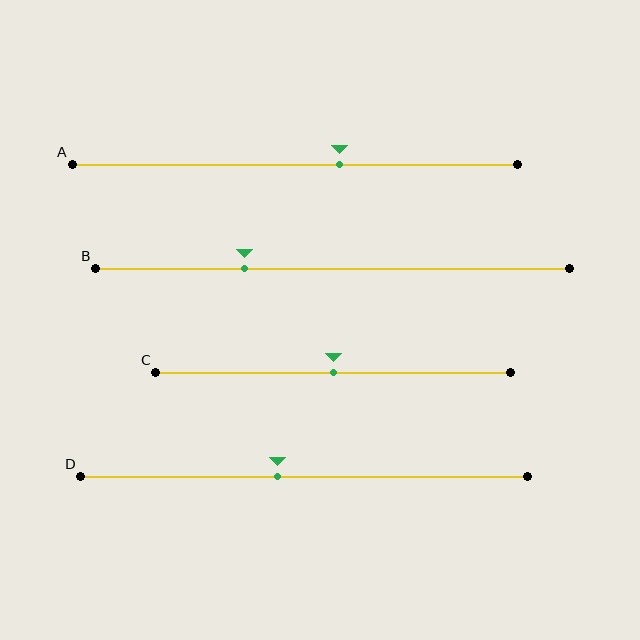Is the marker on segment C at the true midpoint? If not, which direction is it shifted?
Yes, the marker on segment C is at the true midpoint.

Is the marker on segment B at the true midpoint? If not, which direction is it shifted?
No, the marker on segment B is shifted to the left by about 19% of the segment length.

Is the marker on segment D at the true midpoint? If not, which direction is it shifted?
No, the marker on segment D is shifted to the left by about 6% of the segment length.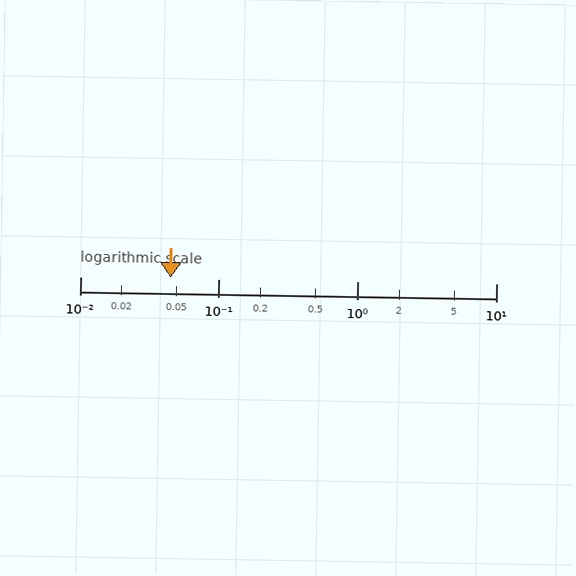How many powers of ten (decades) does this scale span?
The scale spans 3 decades, from 0.01 to 10.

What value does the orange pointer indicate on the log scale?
The pointer indicates approximately 0.045.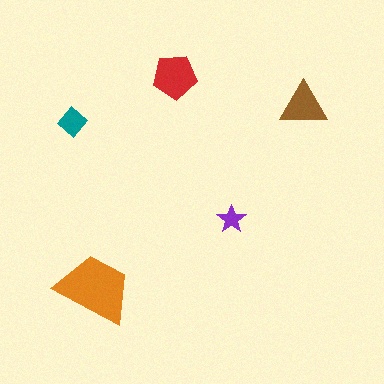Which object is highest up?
The red pentagon is topmost.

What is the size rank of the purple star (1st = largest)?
5th.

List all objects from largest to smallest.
The orange trapezoid, the red pentagon, the brown triangle, the teal diamond, the purple star.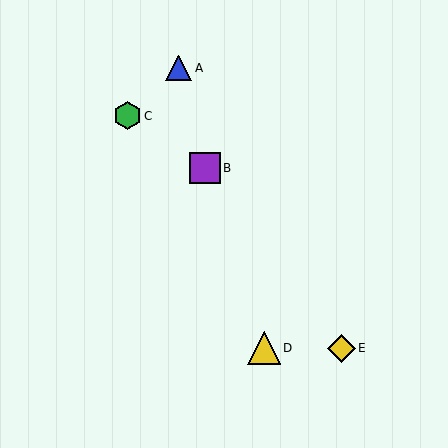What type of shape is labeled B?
Shape B is a purple square.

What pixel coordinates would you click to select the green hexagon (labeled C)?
Click at (127, 116) to select the green hexagon C.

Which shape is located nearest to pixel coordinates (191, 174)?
The purple square (labeled B) at (205, 168) is nearest to that location.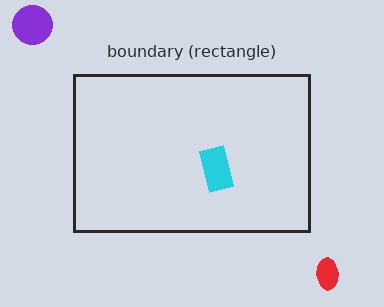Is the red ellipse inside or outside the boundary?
Outside.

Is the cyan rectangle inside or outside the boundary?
Inside.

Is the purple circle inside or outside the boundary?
Outside.